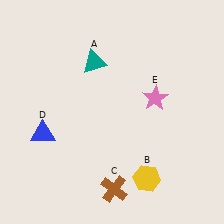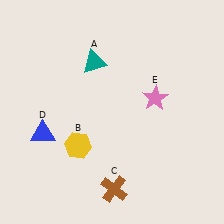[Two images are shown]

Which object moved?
The yellow hexagon (B) moved left.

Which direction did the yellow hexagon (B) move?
The yellow hexagon (B) moved left.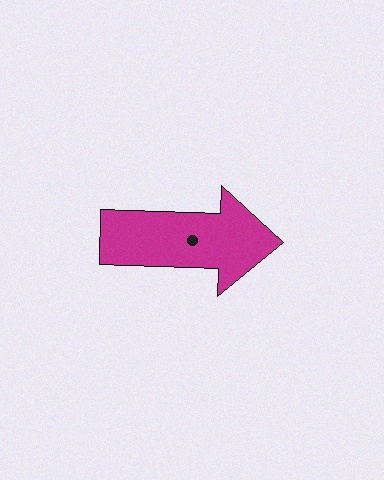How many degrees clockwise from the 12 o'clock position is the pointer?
Approximately 92 degrees.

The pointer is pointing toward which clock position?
Roughly 3 o'clock.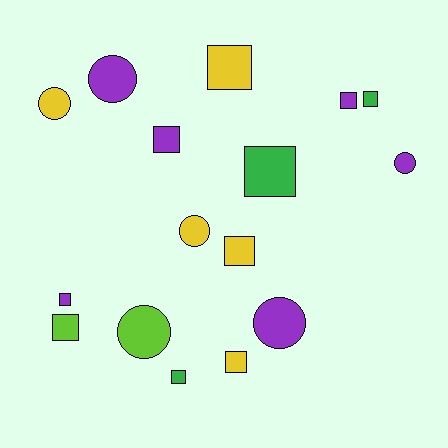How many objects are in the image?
There are 16 objects.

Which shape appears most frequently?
Square, with 10 objects.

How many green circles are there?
There are no green circles.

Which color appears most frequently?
Purple, with 6 objects.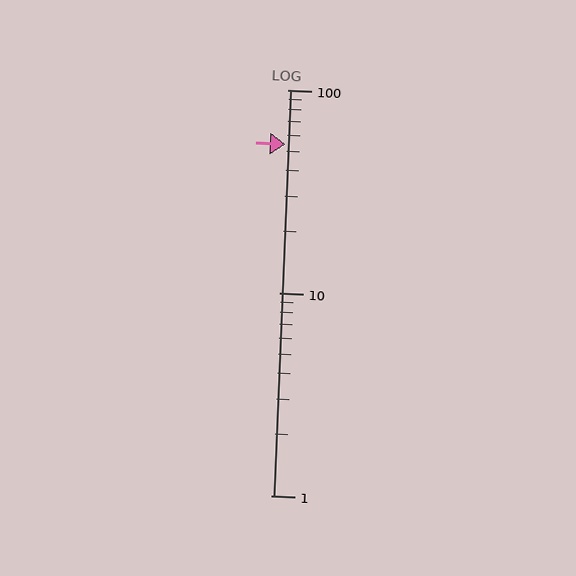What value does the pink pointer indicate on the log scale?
The pointer indicates approximately 54.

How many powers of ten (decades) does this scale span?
The scale spans 2 decades, from 1 to 100.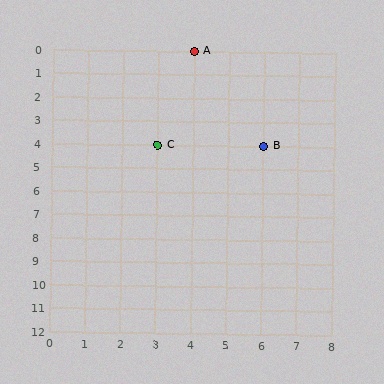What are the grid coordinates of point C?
Point C is at grid coordinates (3, 4).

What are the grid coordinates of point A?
Point A is at grid coordinates (4, 0).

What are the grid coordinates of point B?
Point B is at grid coordinates (6, 4).